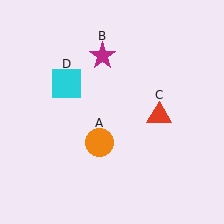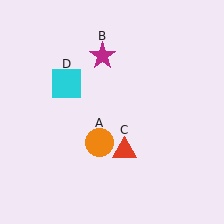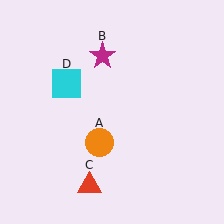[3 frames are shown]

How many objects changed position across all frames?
1 object changed position: red triangle (object C).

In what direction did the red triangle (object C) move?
The red triangle (object C) moved down and to the left.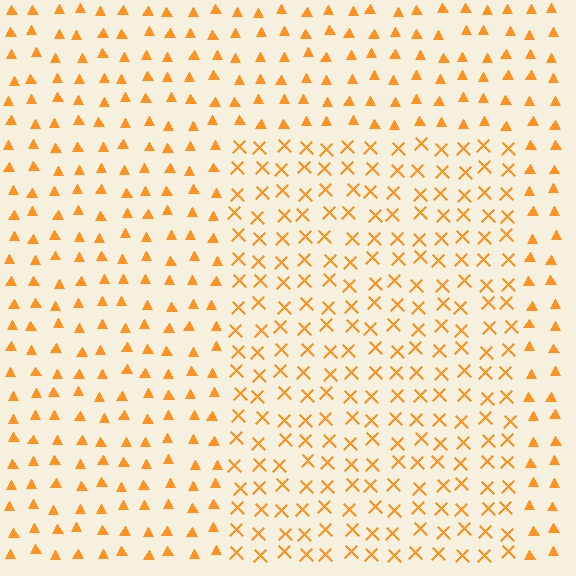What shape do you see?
I see a rectangle.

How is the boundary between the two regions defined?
The boundary is defined by a change in element shape: X marks inside vs. triangles outside. All elements share the same color and spacing.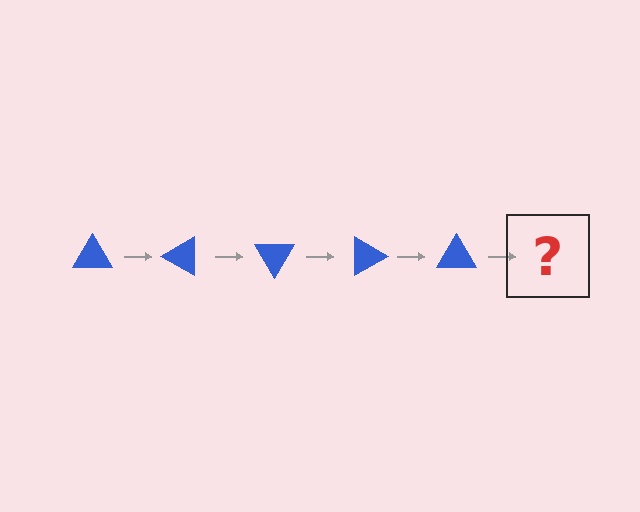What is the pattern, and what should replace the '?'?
The pattern is that the triangle rotates 30 degrees each step. The '?' should be a blue triangle rotated 150 degrees.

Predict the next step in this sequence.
The next step is a blue triangle rotated 150 degrees.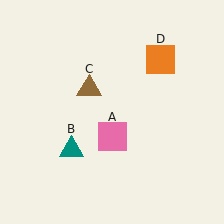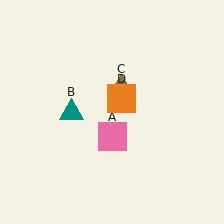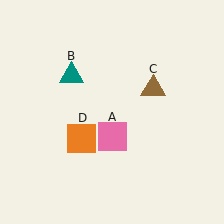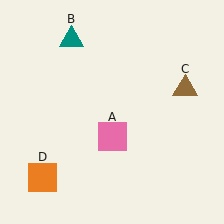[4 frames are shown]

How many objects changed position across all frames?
3 objects changed position: teal triangle (object B), brown triangle (object C), orange square (object D).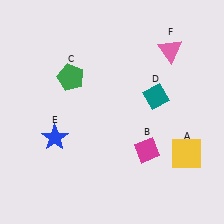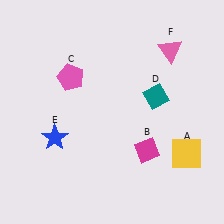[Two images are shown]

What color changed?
The pentagon (C) changed from green in Image 1 to pink in Image 2.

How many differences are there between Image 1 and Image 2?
There is 1 difference between the two images.